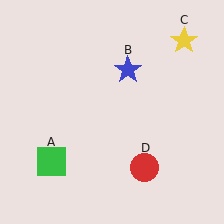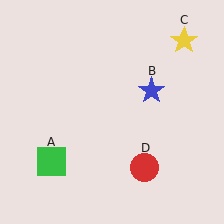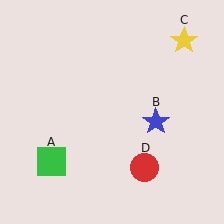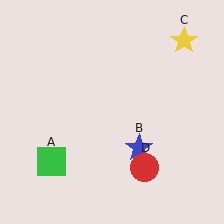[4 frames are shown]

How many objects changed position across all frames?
1 object changed position: blue star (object B).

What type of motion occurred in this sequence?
The blue star (object B) rotated clockwise around the center of the scene.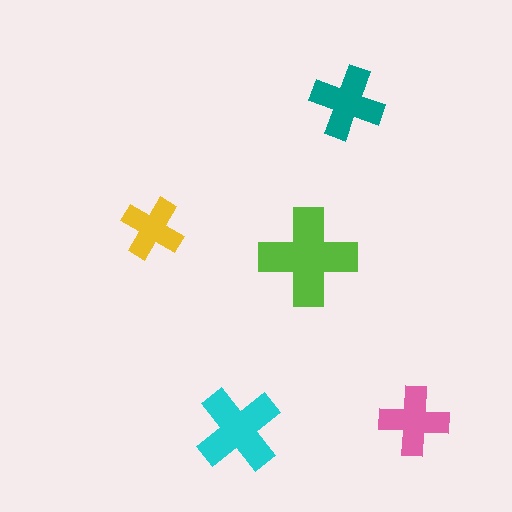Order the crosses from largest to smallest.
the lime one, the cyan one, the teal one, the pink one, the yellow one.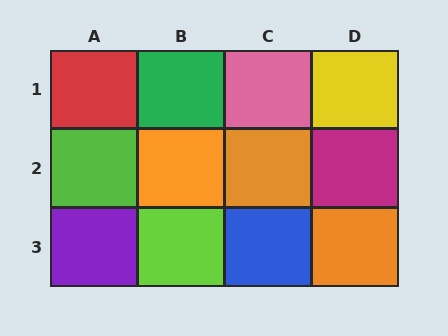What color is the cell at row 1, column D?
Yellow.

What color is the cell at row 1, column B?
Green.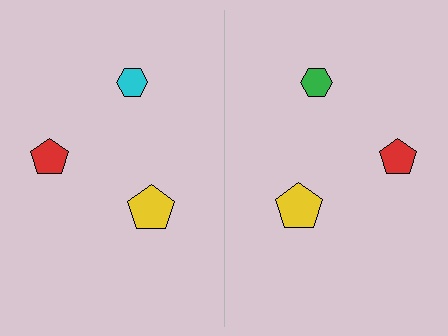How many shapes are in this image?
There are 6 shapes in this image.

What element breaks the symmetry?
The green hexagon on the right side breaks the symmetry — its mirror counterpart is cyan.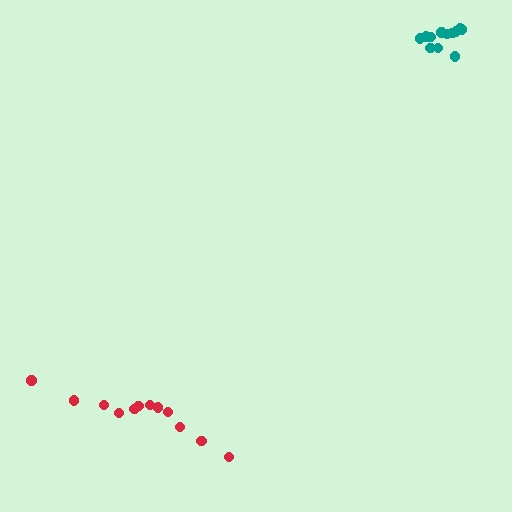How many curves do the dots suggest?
There are 2 distinct paths.